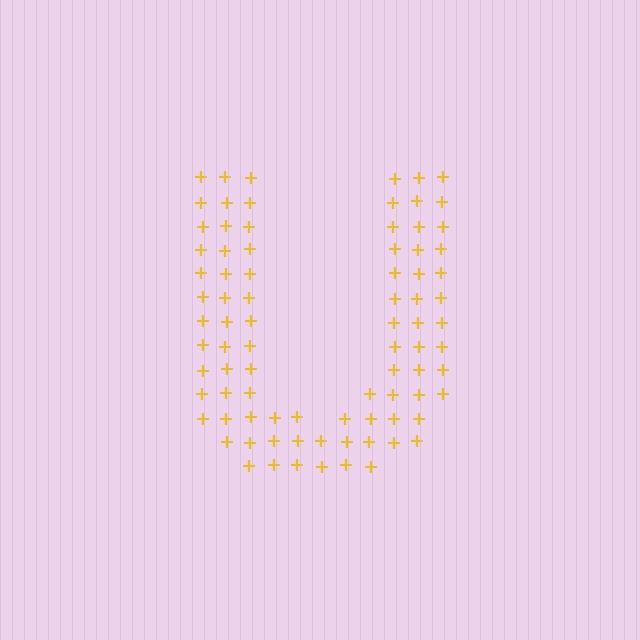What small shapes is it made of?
It is made of small plus signs.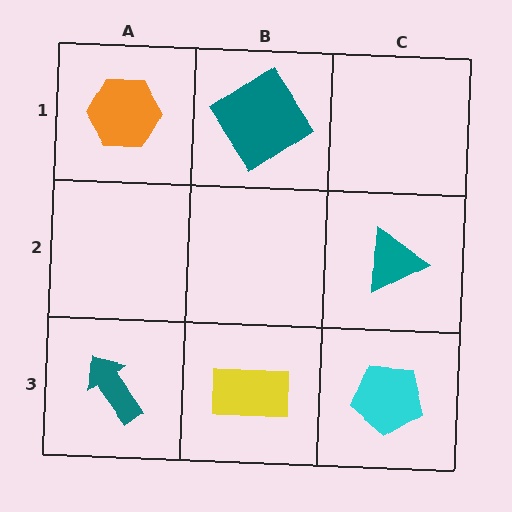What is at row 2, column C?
A teal triangle.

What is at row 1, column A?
An orange hexagon.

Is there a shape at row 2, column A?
No, that cell is empty.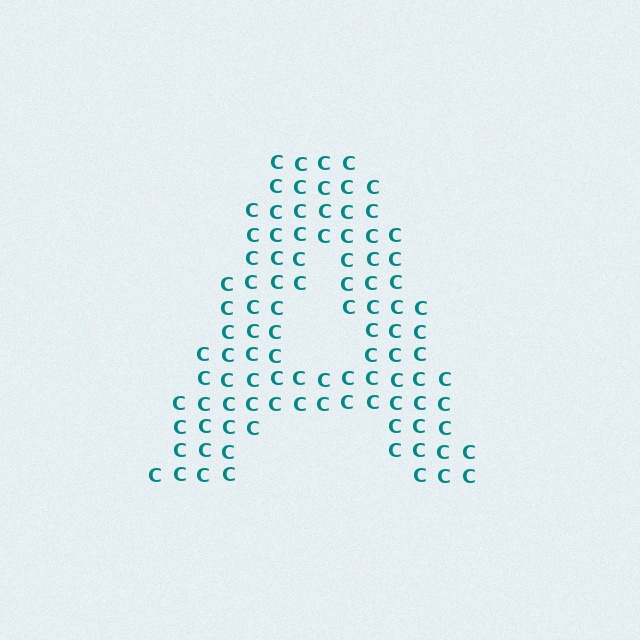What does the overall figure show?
The overall figure shows the letter A.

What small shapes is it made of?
It is made of small letter C's.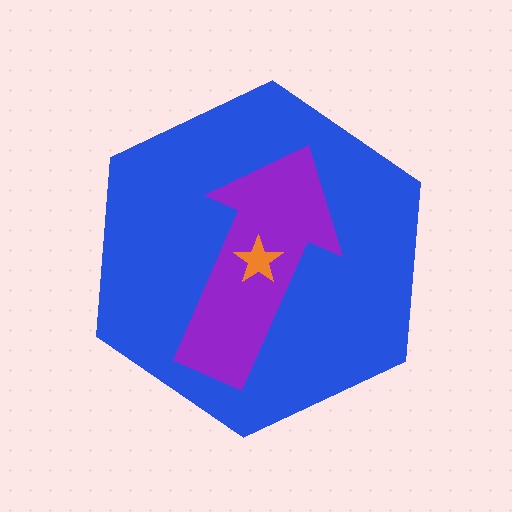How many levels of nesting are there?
3.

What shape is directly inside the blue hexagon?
The purple arrow.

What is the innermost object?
The orange star.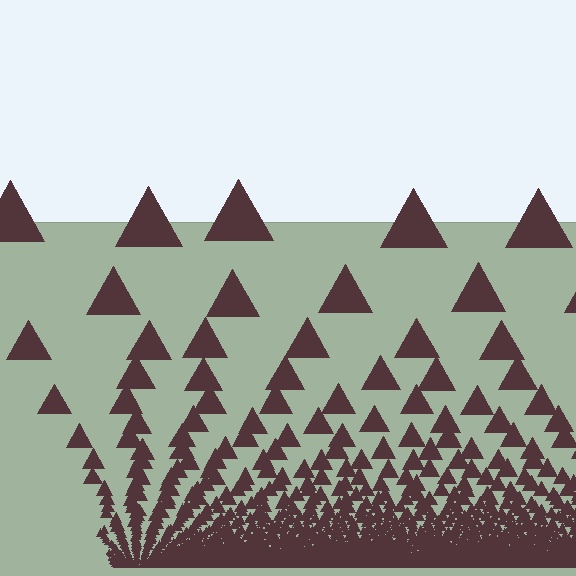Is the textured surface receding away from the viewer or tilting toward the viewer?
The surface appears to tilt toward the viewer. Texture elements get larger and sparser toward the top.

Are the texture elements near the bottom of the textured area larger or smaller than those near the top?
Smaller. The gradient is inverted — elements near the bottom are smaller and denser.